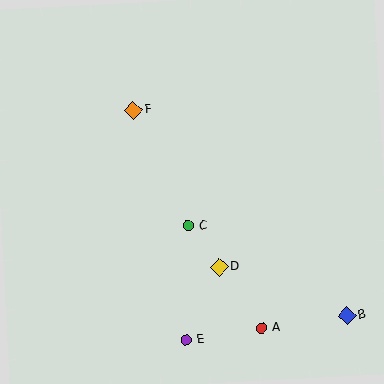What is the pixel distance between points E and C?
The distance between E and C is 114 pixels.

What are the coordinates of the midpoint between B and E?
The midpoint between B and E is at (266, 328).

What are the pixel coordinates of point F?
Point F is at (133, 110).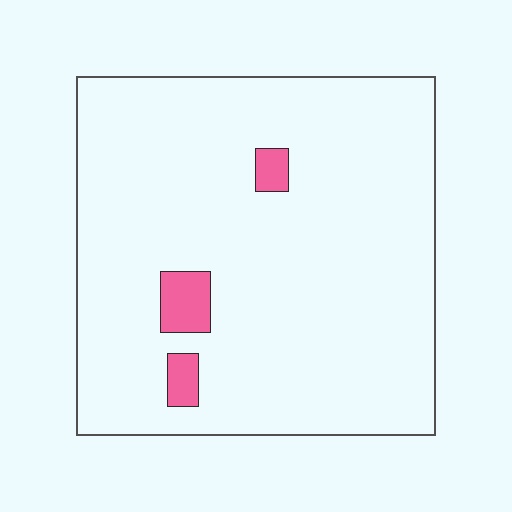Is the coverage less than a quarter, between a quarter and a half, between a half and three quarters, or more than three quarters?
Less than a quarter.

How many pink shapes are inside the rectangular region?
3.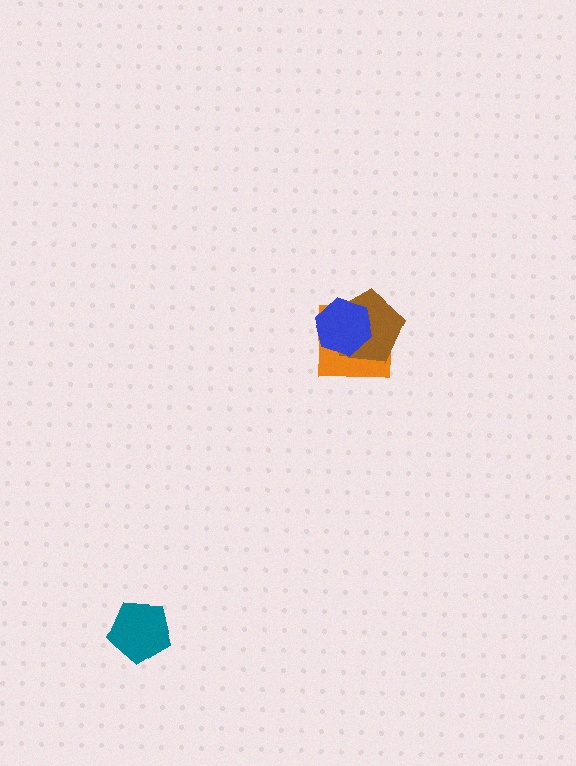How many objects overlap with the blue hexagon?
2 objects overlap with the blue hexagon.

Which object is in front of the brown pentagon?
The blue hexagon is in front of the brown pentagon.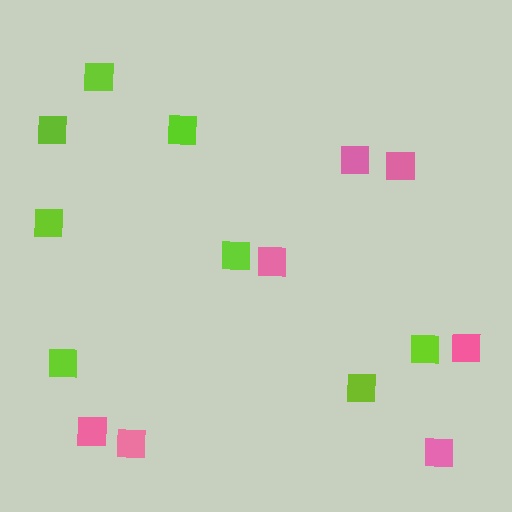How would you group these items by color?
There are 2 groups: one group of pink squares (7) and one group of lime squares (8).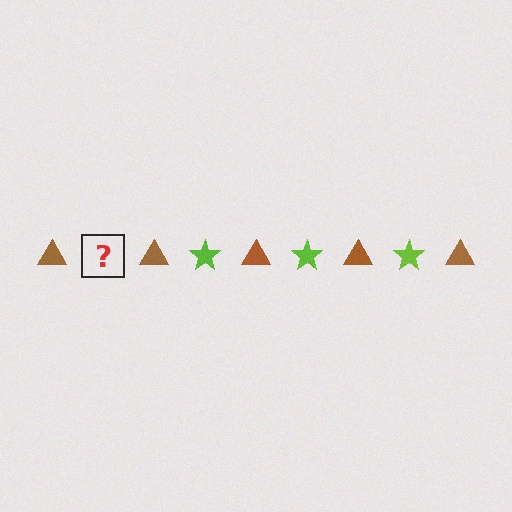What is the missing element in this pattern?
The missing element is a lime star.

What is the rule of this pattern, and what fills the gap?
The rule is that the pattern alternates between brown triangle and lime star. The gap should be filled with a lime star.